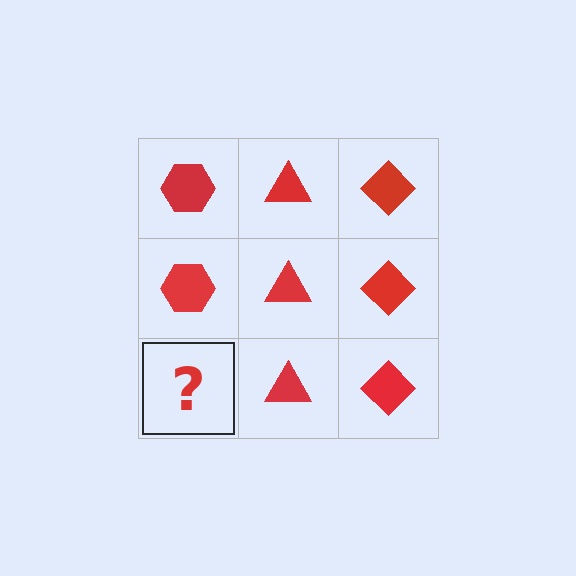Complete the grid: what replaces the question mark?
The question mark should be replaced with a red hexagon.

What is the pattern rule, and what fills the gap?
The rule is that each column has a consistent shape. The gap should be filled with a red hexagon.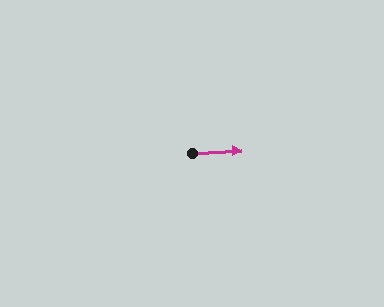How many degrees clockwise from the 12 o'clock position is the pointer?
Approximately 86 degrees.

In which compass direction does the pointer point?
East.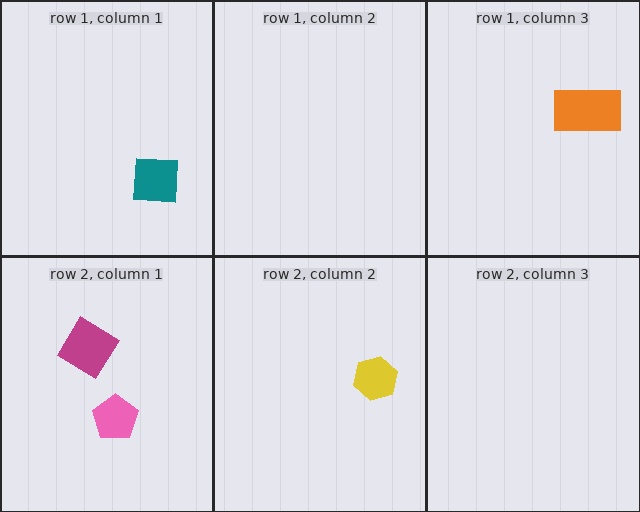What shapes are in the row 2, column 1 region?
The pink pentagon, the magenta diamond.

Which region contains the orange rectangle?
The row 1, column 3 region.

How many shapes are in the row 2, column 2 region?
1.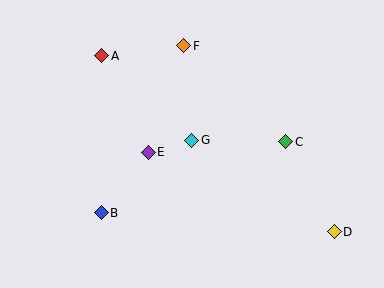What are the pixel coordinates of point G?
Point G is at (192, 140).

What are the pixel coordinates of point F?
Point F is at (184, 46).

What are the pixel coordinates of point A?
Point A is at (102, 56).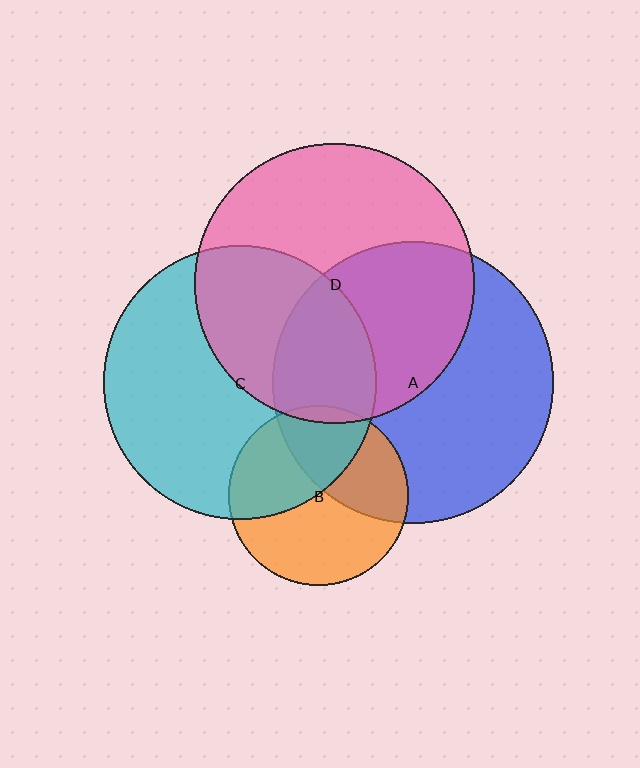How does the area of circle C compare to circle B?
Approximately 2.3 times.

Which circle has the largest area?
Circle A (blue).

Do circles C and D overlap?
Yes.